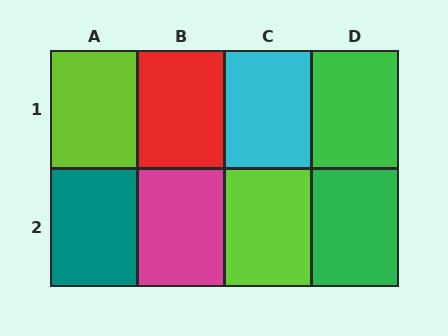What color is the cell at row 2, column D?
Green.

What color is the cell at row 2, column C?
Lime.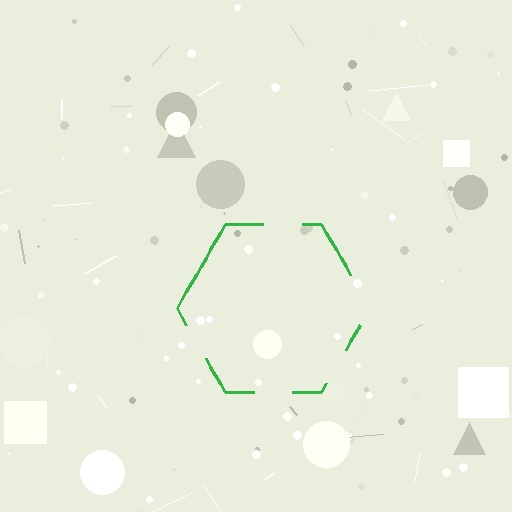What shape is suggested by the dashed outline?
The dashed outline suggests a hexagon.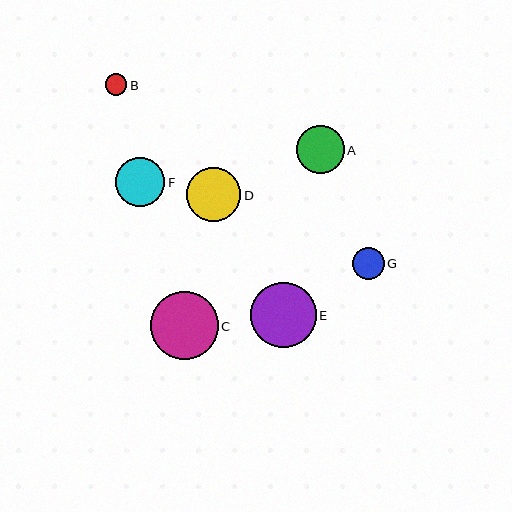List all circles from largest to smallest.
From largest to smallest: C, E, D, F, A, G, B.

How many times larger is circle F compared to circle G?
Circle F is approximately 1.5 times the size of circle G.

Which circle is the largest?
Circle C is the largest with a size of approximately 67 pixels.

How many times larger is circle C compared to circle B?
Circle C is approximately 3.2 times the size of circle B.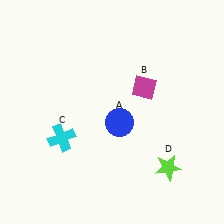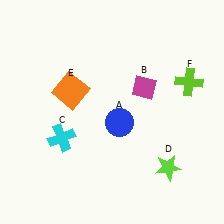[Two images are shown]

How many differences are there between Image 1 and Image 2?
There are 2 differences between the two images.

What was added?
An orange square (E), a lime cross (F) were added in Image 2.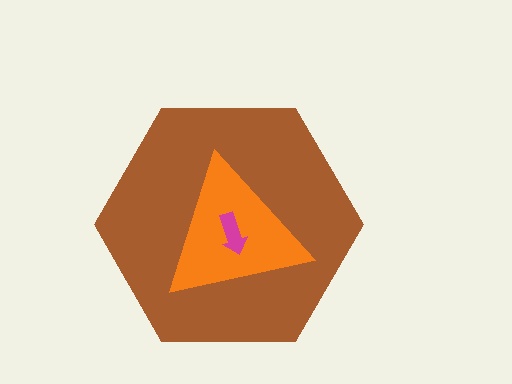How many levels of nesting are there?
3.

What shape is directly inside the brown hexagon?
The orange triangle.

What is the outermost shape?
The brown hexagon.